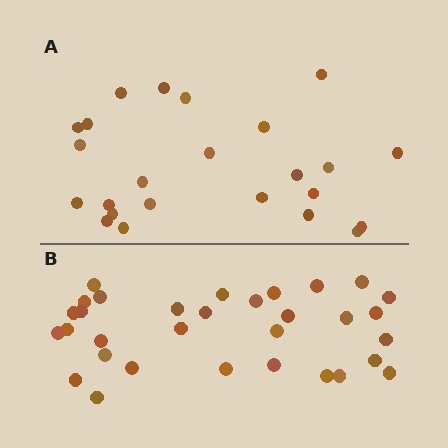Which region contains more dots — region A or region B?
Region B (the bottom region) has more dots.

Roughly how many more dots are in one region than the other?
Region B has roughly 8 or so more dots than region A.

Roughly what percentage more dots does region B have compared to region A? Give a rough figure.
About 35% more.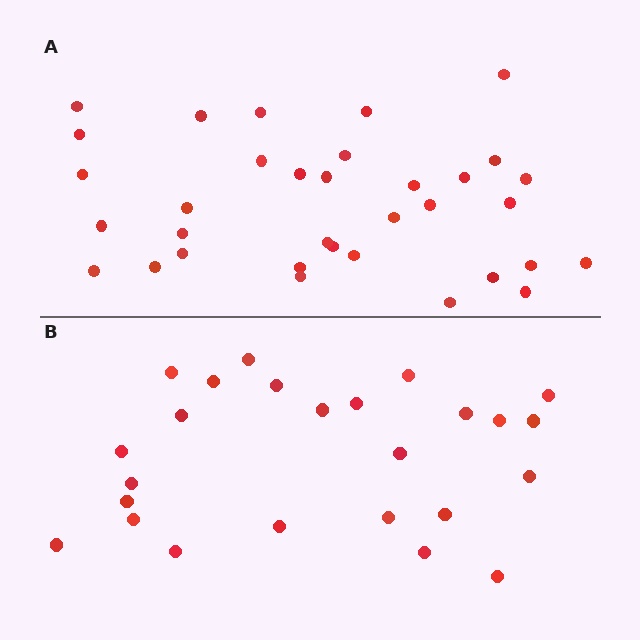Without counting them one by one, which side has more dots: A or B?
Region A (the top region) has more dots.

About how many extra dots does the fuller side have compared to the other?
Region A has roughly 8 or so more dots than region B.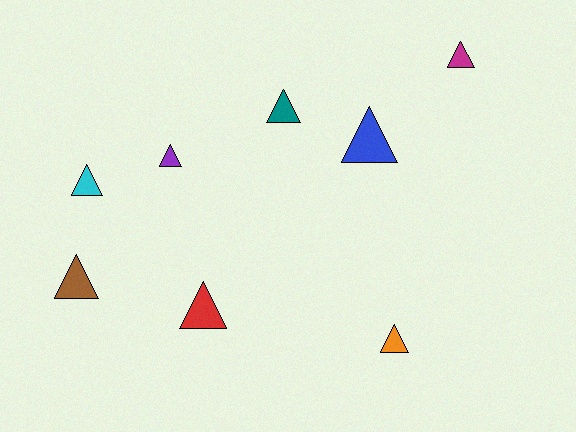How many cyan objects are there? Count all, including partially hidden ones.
There is 1 cyan object.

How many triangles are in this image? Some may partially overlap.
There are 8 triangles.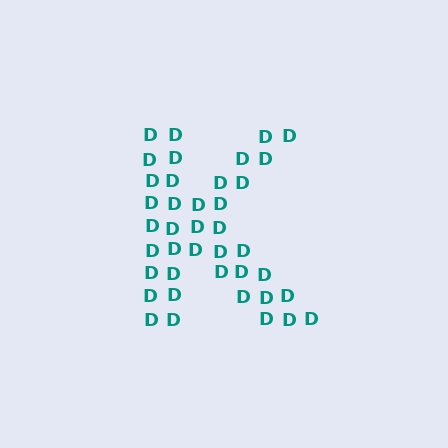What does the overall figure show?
The overall figure shows the letter K.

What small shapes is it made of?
It is made of small letter D's.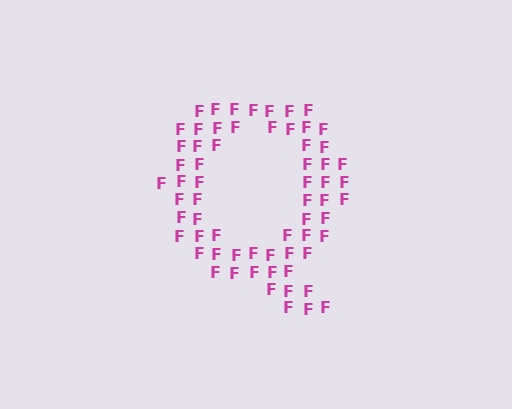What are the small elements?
The small elements are letter F's.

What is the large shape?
The large shape is the letter Q.